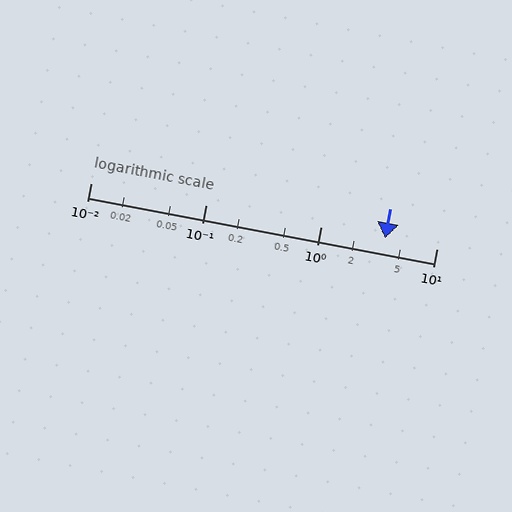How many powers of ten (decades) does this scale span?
The scale spans 3 decades, from 0.01 to 10.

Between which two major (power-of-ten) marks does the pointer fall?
The pointer is between 1 and 10.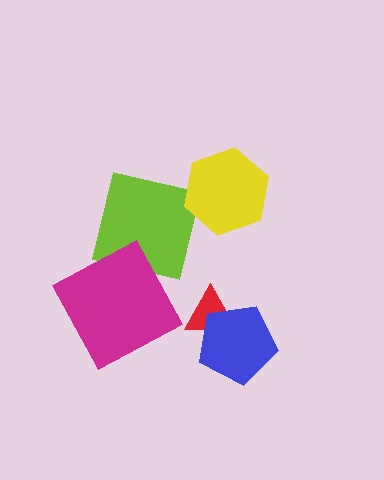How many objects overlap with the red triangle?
1 object overlaps with the red triangle.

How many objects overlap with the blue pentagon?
1 object overlaps with the blue pentagon.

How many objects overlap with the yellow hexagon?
0 objects overlap with the yellow hexagon.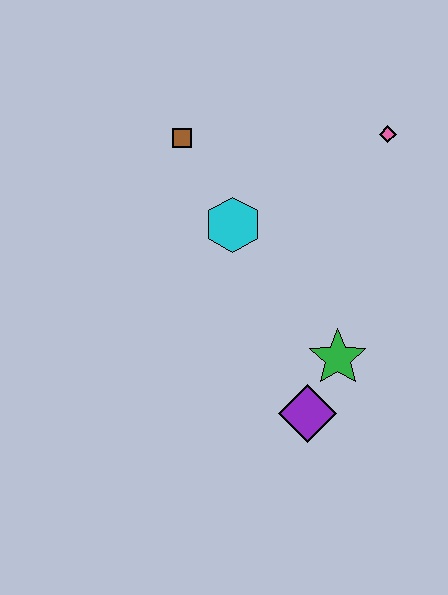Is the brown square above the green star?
Yes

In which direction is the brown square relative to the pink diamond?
The brown square is to the left of the pink diamond.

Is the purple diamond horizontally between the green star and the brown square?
Yes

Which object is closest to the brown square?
The cyan hexagon is closest to the brown square.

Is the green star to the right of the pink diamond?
No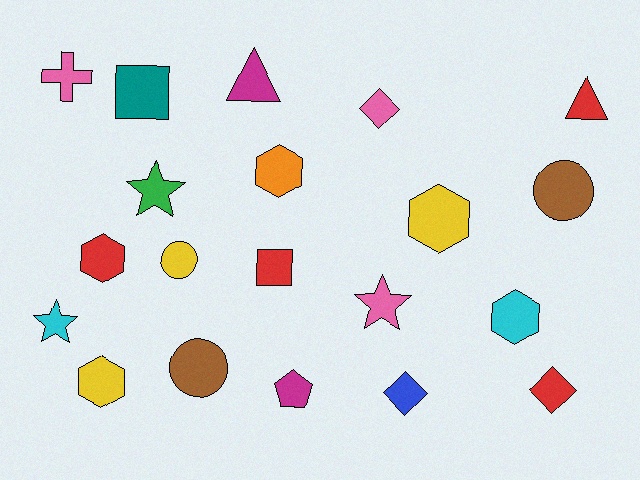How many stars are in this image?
There are 3 stars.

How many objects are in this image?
There are 20 objects.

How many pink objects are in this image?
There are 3 pink objects.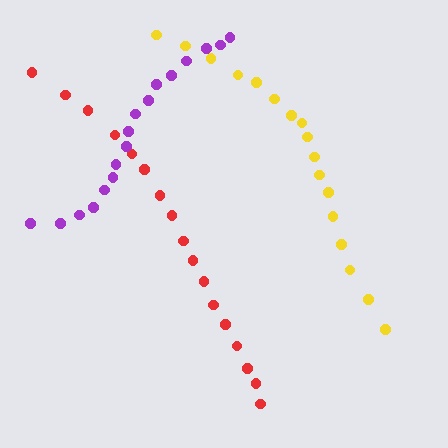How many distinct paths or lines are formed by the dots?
There are 3 distinct paths.